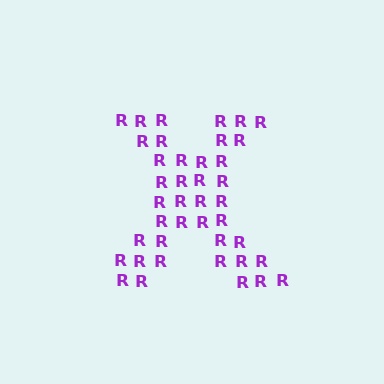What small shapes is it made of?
It is made of small letter R's.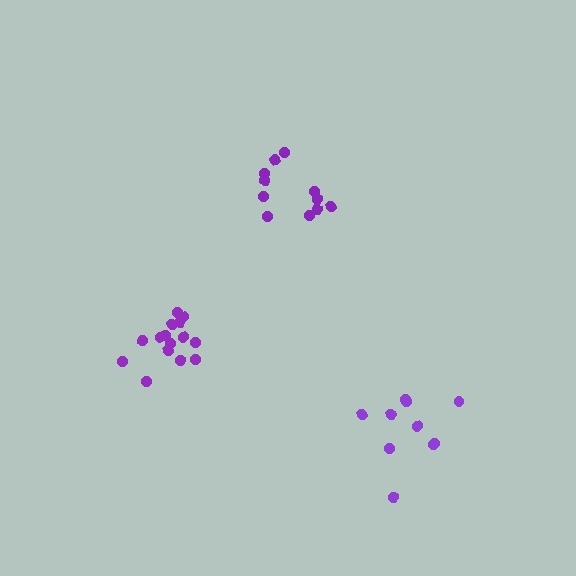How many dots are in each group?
Group 1: 11 dots, Group 2: 15 dots, Group 3: 10 dots (36 total).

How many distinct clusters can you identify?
There are 3 distinct clusters.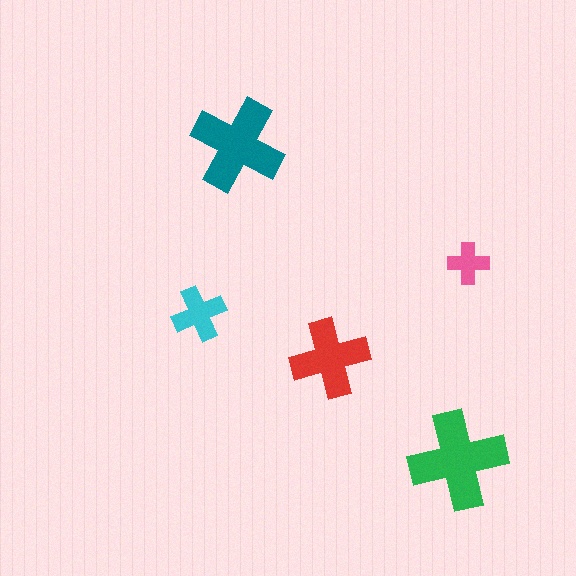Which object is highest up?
The teal cross is topmost.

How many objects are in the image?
There are 5 objects in the image.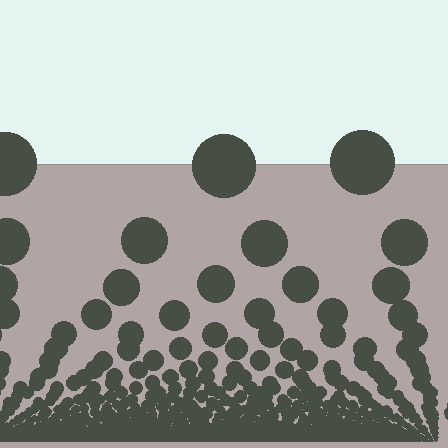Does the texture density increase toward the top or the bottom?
Density increases toward the bottom.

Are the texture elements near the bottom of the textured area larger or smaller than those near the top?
Smaller. The gradient is inverted — elements near the bottom are smaller and denser.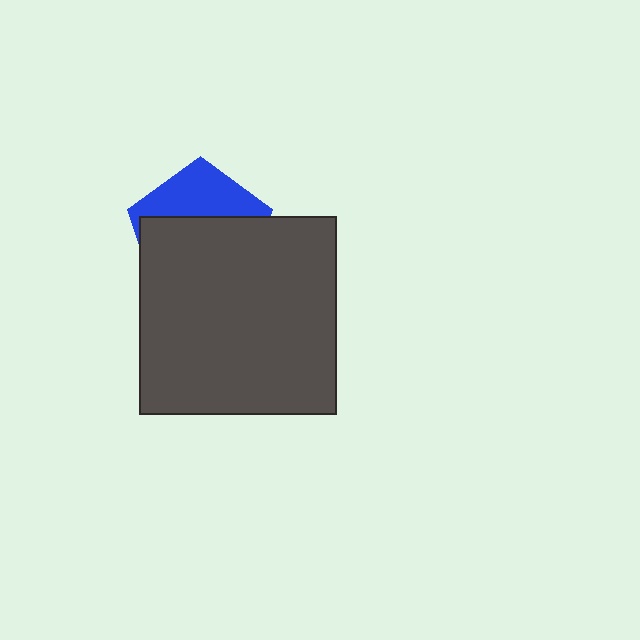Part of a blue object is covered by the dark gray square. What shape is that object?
It is a pentagon.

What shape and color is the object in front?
The object in front is a dark gray square.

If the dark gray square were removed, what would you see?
You would see the complete blue pentagon.